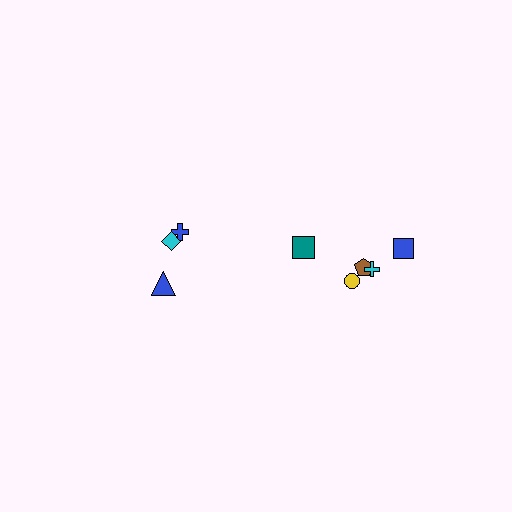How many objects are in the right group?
There are 5 objects.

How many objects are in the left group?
There are 3 objects.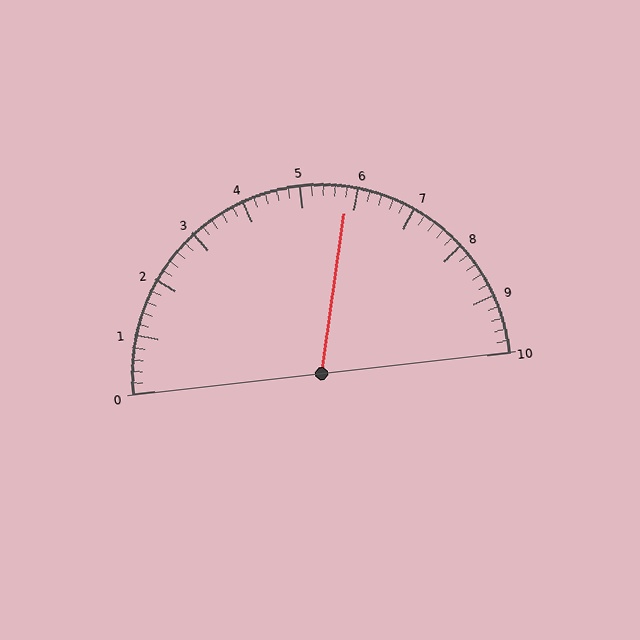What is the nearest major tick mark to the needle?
The nearest major tick mark is 6.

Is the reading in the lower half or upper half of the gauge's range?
The reading is in the upper half of the range (0 to 10).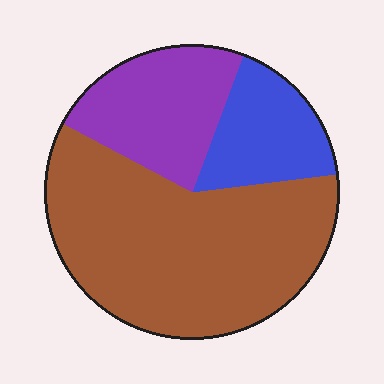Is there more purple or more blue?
Purple.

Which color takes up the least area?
Blue, at roughly 15%.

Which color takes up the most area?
Brown, at roughly 60%.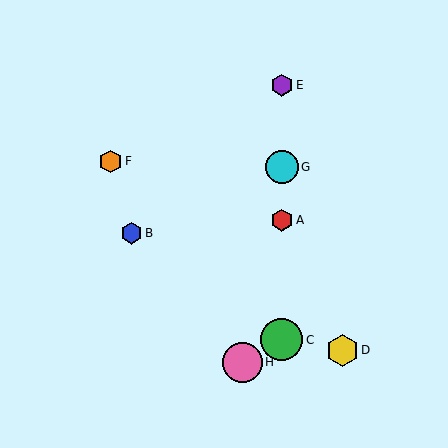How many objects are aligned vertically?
4 objects (A, C, E, G) are aligned vertically.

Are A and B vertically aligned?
No, A is at x≈282 and B is at x≈132.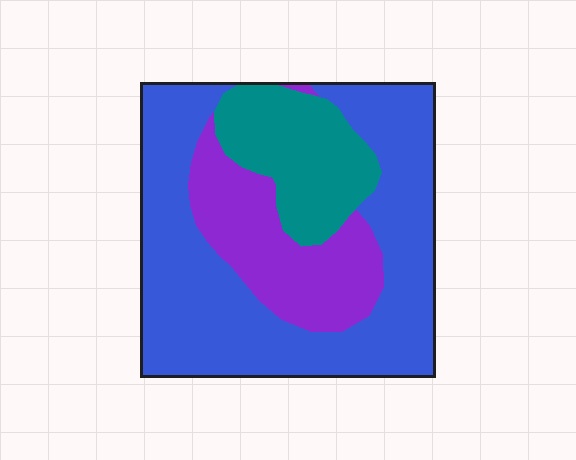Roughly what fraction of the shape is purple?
Purple covers roughly 25% of the shape.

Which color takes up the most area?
Blue, at roughly 60%.